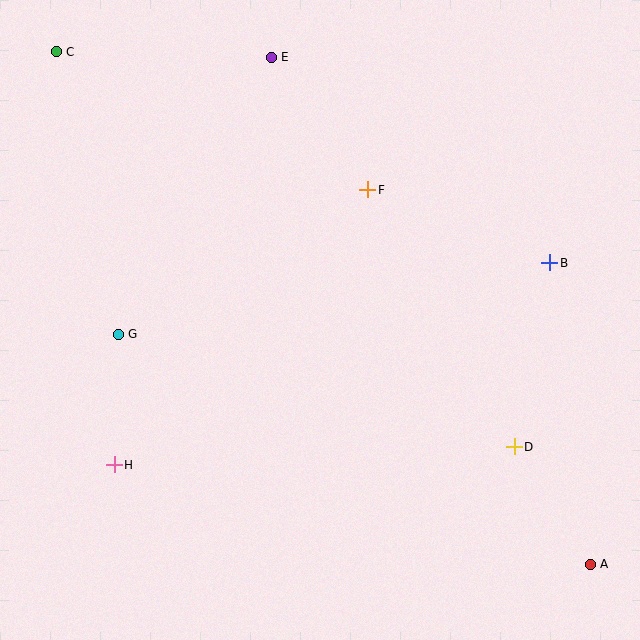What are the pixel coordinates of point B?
Point B is at (550, 263).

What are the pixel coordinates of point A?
Point A is at (590, 564).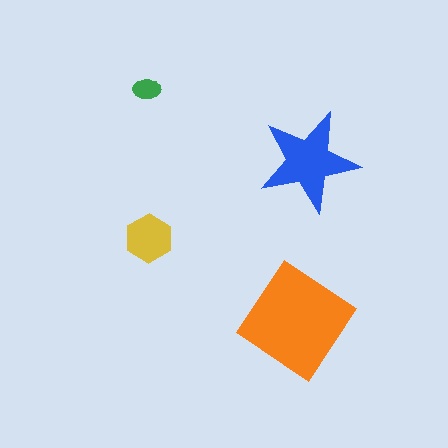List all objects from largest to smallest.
The orange diamond, the blue star, the yellow hexagon, the green ellipse.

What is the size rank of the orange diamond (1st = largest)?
1st.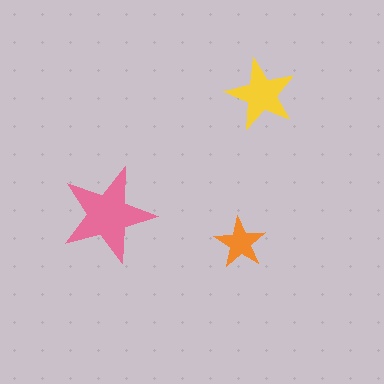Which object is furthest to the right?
The yellow star is rightmost.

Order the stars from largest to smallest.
the pink one, the yellow one, the orange one.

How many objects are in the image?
There are 3 objects in the image.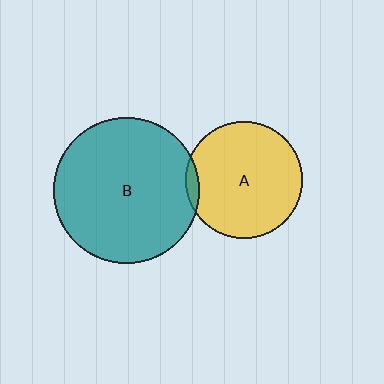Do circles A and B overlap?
Yes.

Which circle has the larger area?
Circle B (teal).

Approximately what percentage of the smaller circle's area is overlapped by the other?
Approximately 5%.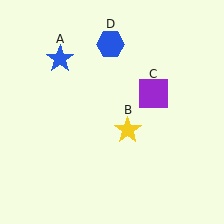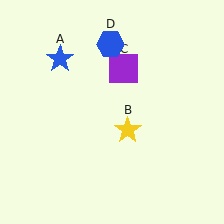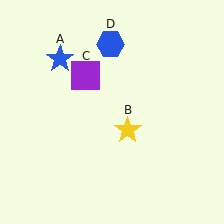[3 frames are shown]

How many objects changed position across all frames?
1 object changed position: purple square (object C).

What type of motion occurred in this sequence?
The purple square (object C) rotated counterclockwise around the center of the scene.